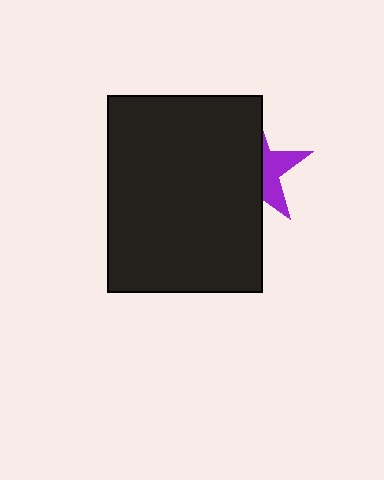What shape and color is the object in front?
The object in front is a black rectangle.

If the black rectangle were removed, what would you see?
You would see the complete purple star.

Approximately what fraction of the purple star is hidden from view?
Roughly 64% of the purple star is hidden behind the black rectangle.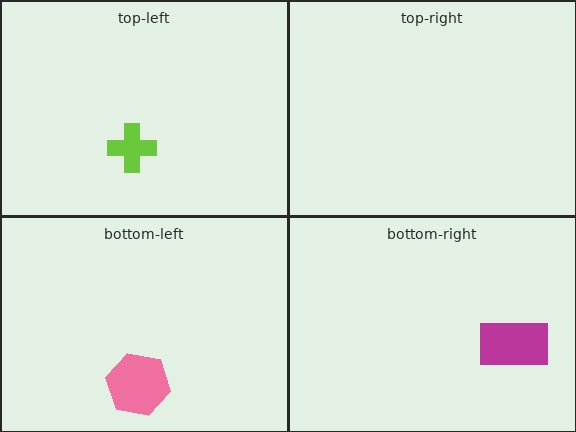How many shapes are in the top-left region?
1.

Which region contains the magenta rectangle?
The bottom-right region.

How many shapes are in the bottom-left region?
1.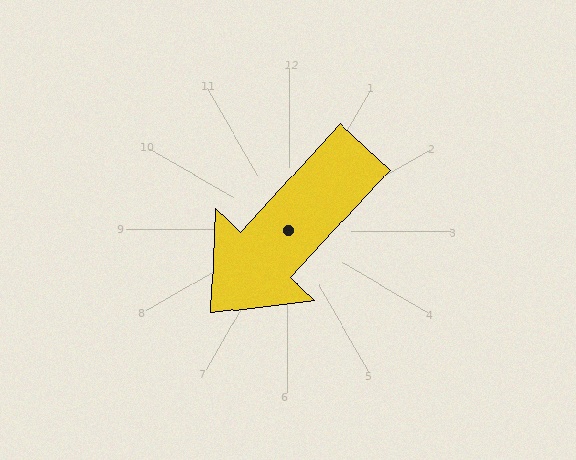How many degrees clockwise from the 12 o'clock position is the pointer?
Approximately 223 degrees.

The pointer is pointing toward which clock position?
Roughly 7 o'clock.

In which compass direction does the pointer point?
Southwest.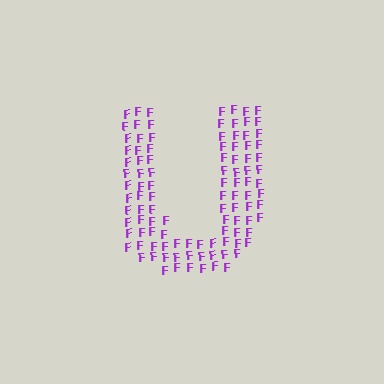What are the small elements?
The small elements are letter F's.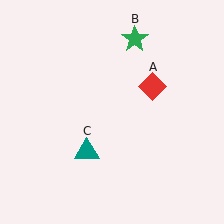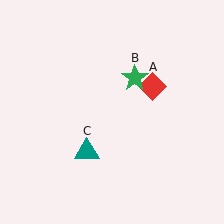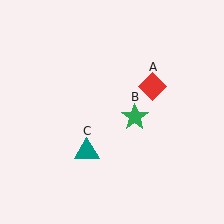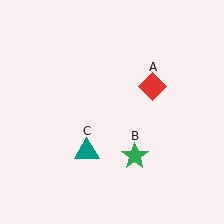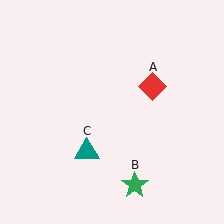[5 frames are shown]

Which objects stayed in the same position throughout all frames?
Red diamond (object A) and teal triangle (object C) remained stationary.